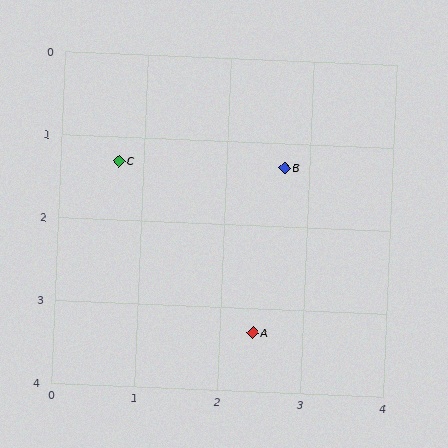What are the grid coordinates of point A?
Point A is at approximately (2.4, 3.3).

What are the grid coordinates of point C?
Point C is at approximately (0.7, 1.3).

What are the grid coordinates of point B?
Point B is at approximately (2.7, 1.3).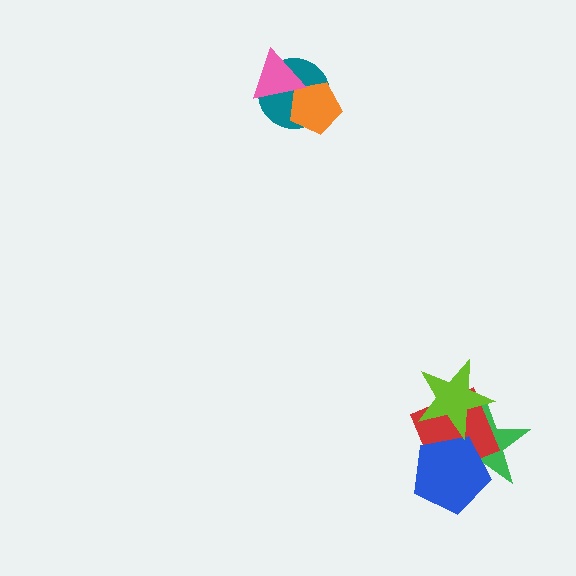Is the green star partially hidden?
Yes, it is partially covered by another shape.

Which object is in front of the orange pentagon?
The pink triangle is in front of the orange pentagon.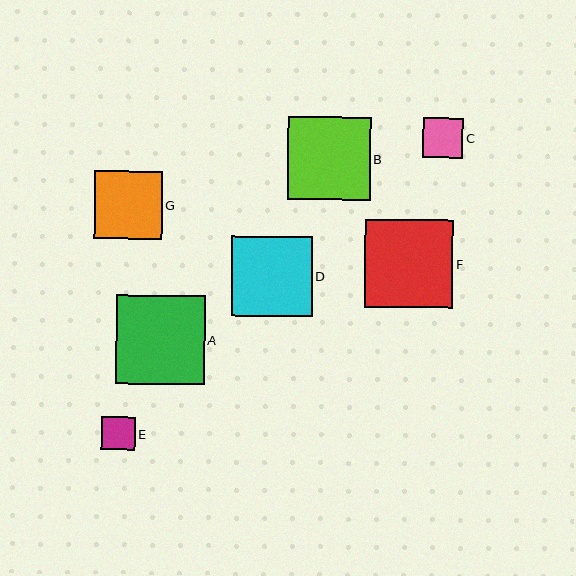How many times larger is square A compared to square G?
Square A is approximately 1.3 times the size of square G.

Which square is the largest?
Square A is the largest with a size of approximately 89 pixels.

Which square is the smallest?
Square E is the smallest with a size of approximately 33 pixels.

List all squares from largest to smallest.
From largest to smallest: A, F, B, D, G, C, E.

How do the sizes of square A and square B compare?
Square A and square B are approximately the same size.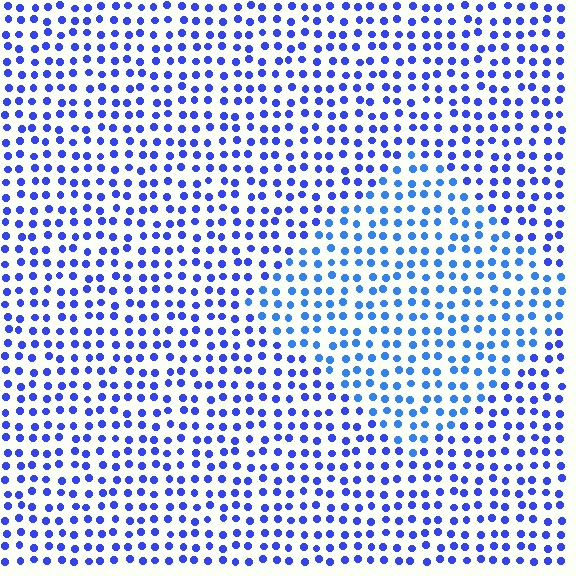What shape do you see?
I see a diamond.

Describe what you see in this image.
The image is filled with small blue elements in a uniform arrangement. A diamond-shaped region is visible where the elements are tinted to a slightly different hue, forming a subtle color boundary.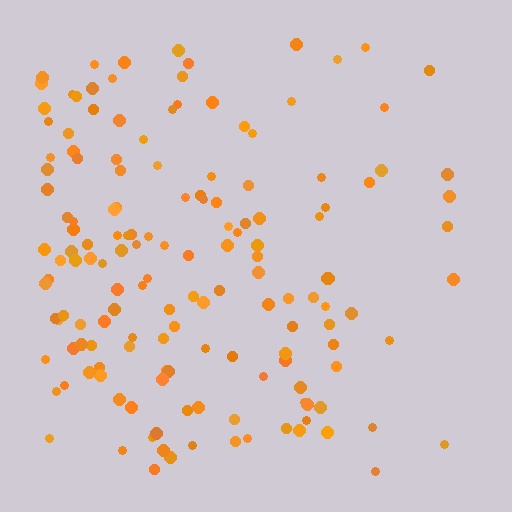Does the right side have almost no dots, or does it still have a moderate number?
Still a moderate number, just noticeably fewer than the left.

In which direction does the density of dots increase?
From right to left, with the left side densest.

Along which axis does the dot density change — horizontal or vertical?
Horizontal.